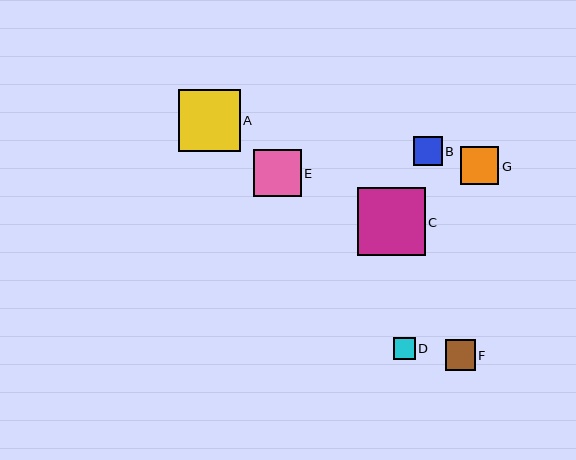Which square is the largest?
Square C is the largest with a size of approximately 67 pixels.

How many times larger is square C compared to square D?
Square C is approximately 3.1 times the size of square D.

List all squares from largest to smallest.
From largest to smallest: C, A, E, G, F, B, D.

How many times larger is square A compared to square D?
Square A is approximately 2.8 times the size of square D.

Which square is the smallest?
Square D is the smallest with a size of approximately 22 pixels.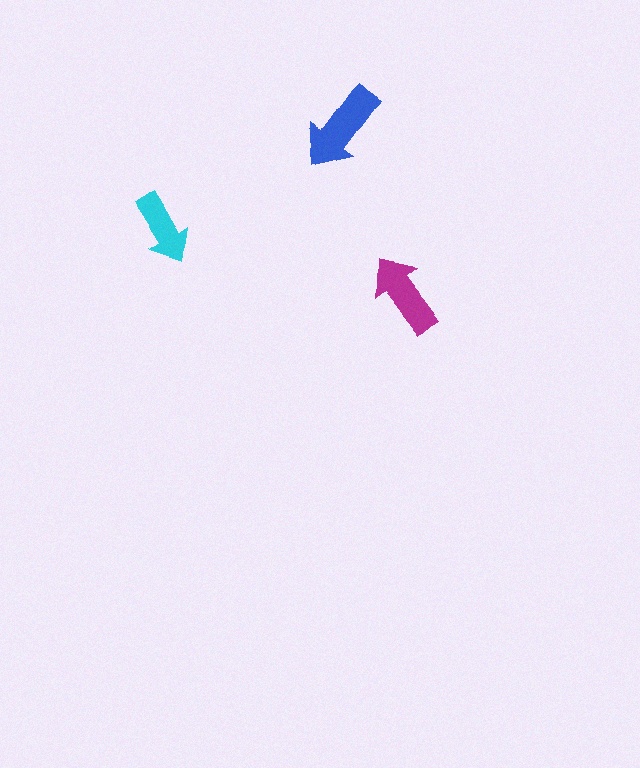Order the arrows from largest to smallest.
the blue one, the magenta one, the cyan one.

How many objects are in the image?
There are 3 objects in the image.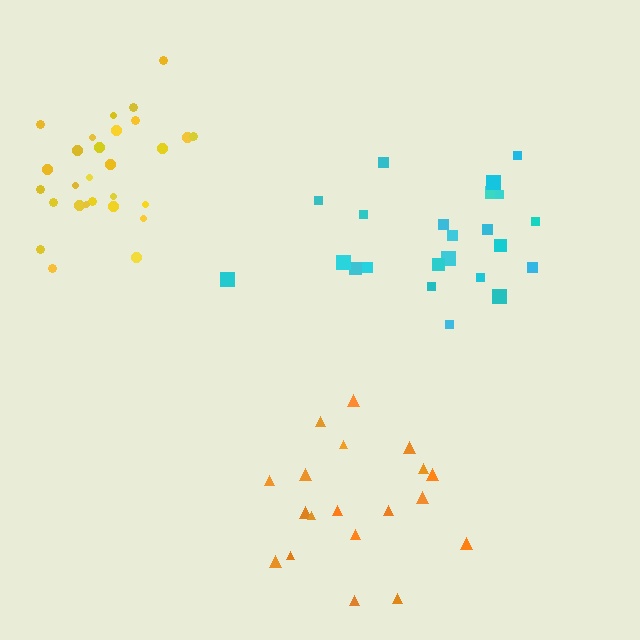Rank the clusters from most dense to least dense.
yellow, orange, cyan.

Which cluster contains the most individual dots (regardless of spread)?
Yellow (28).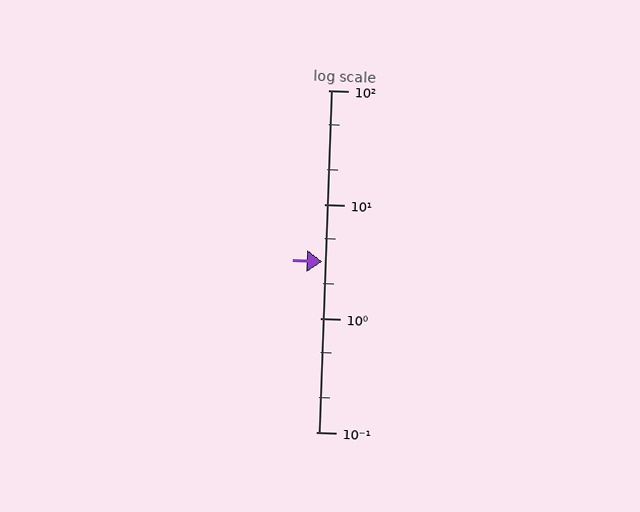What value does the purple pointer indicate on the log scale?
The pointer indicates approximately 3.1.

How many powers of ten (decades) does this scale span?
The scale spans 3 decades, from 0.1 to 100.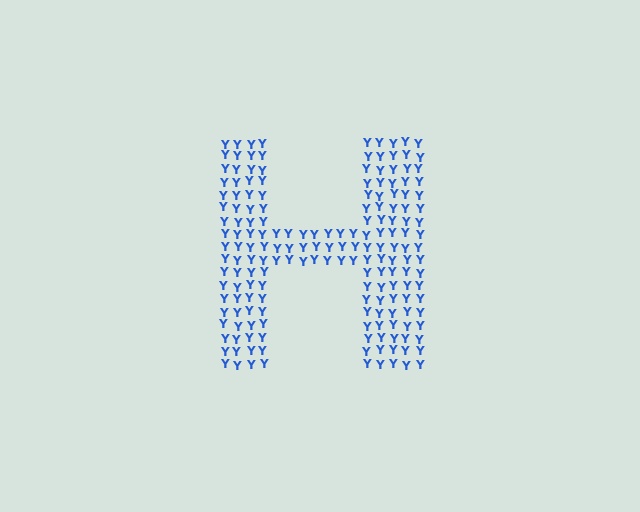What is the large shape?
The large shape is the letter H.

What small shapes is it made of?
It is made of small letter Y's.